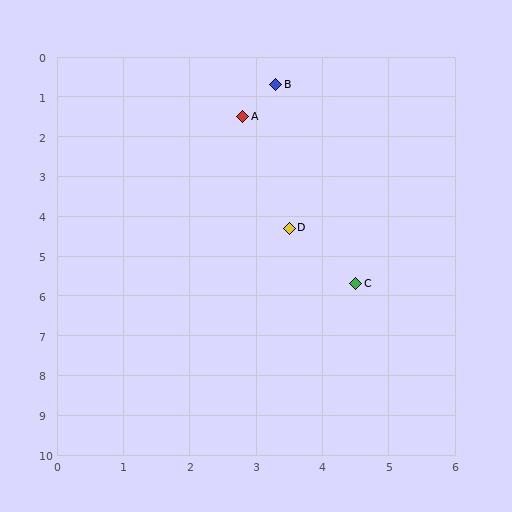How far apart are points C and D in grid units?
Points C and D are about 1.7 grid units apart.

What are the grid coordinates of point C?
Point C is at approximately (4.5, 5.7).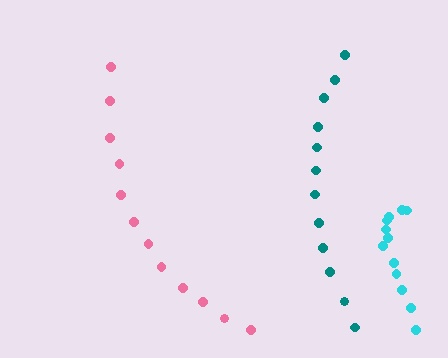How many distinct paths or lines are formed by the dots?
There are 3 distinct paths.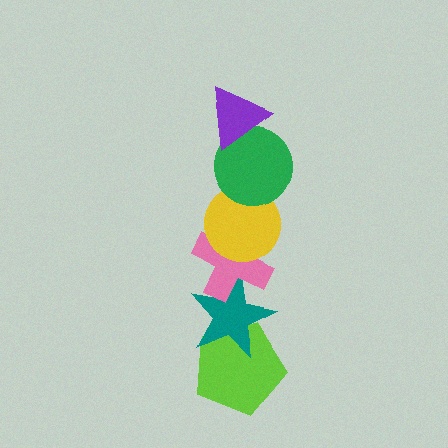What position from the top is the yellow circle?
The yellow circle is 3rd from the top.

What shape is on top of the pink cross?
The yellow circle is on top of the pink cross.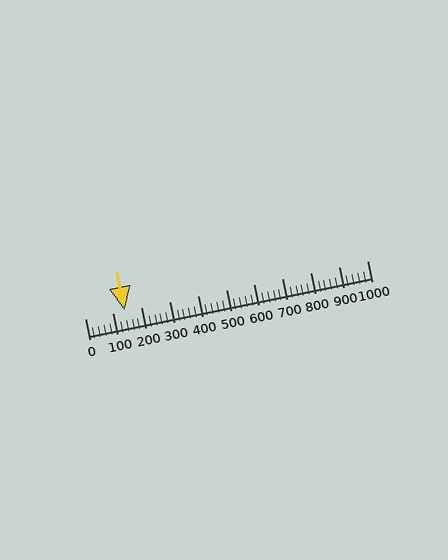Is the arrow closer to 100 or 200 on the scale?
The arrow is closer to 100.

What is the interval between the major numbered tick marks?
The major tick marks are spaced 100 units apart.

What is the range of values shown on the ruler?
The ruler shows values from 0 to 1000.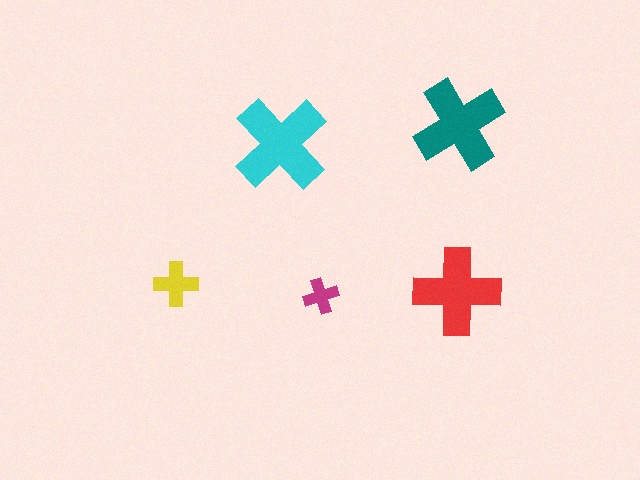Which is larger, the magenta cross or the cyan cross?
The cyan one.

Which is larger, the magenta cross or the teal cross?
The teal one.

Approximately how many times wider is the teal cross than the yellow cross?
About 2 times wider.